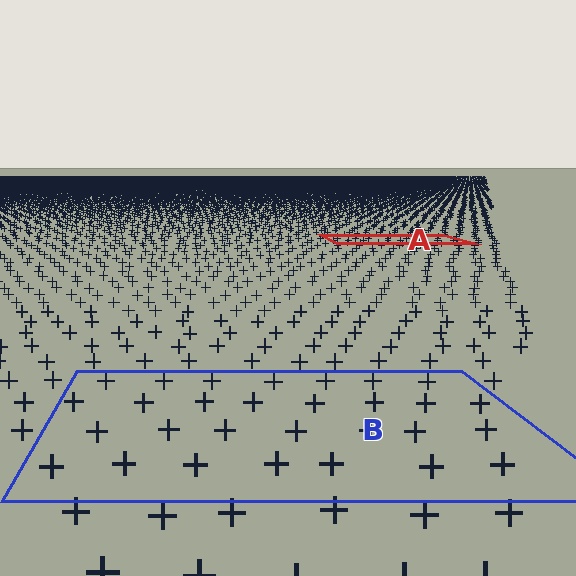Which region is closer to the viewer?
Region B is closer. The texture elements there are larger and more spread out.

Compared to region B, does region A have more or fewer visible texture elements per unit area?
Region A has more texture elements per unit area — they are packed more densely because it is farther away.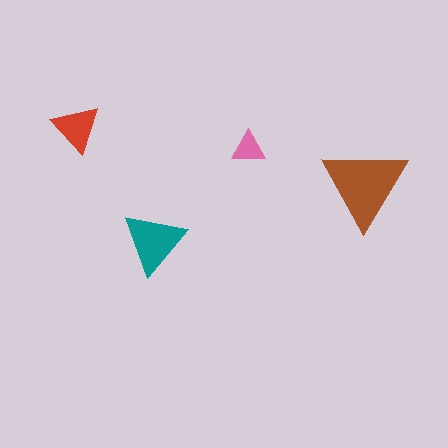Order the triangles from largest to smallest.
the brown one, the teal one, the red one, the pink one.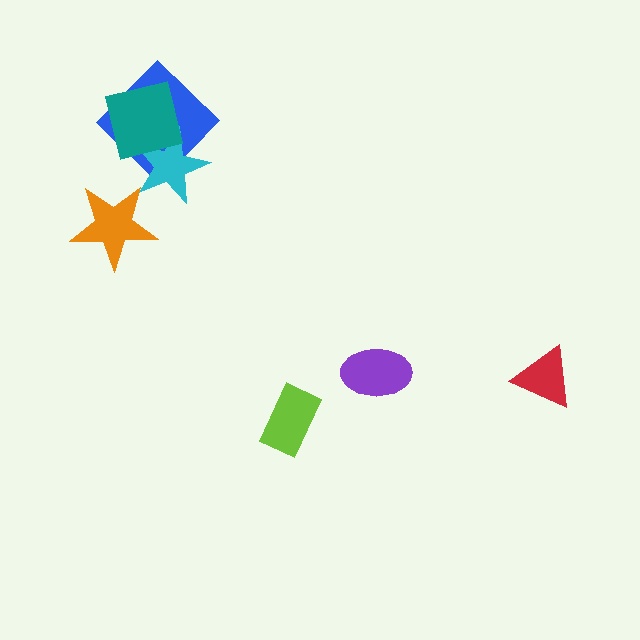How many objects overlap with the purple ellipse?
0 objects overlap with the purple ellipse.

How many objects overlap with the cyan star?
2 objects overlap with the cyan star.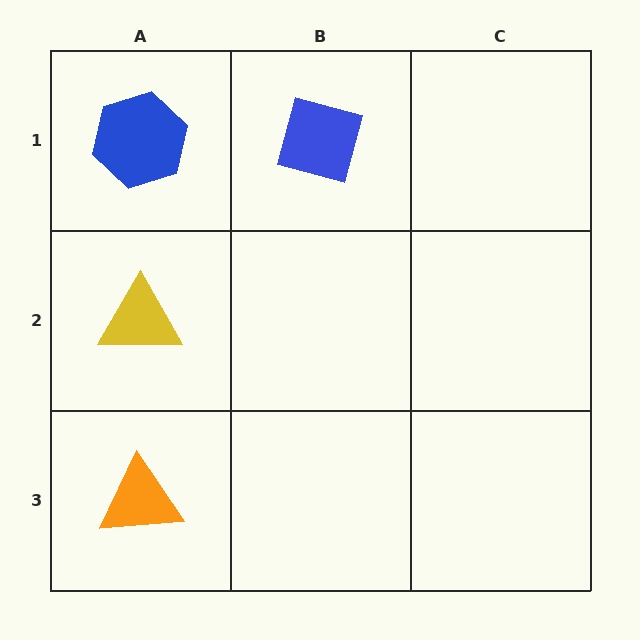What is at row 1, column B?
A blue square.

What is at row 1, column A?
A blue hexagon.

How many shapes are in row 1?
2 shapes.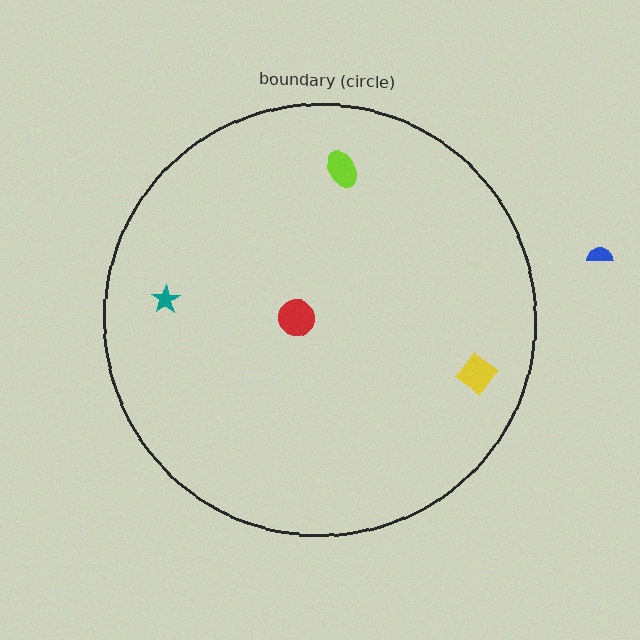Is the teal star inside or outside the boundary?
Inside.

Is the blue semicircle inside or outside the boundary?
Outside.